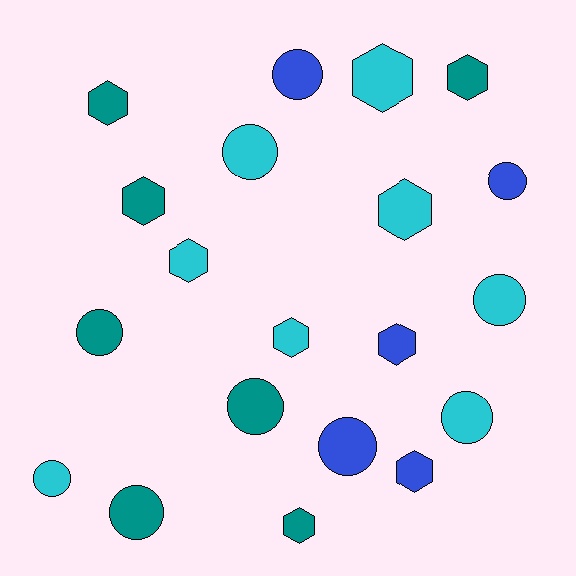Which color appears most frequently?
Cyan, with 8 objects.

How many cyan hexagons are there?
There are 4 cyan hexagons.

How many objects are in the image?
There are 20 objects.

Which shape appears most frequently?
Circle, with 10 objects.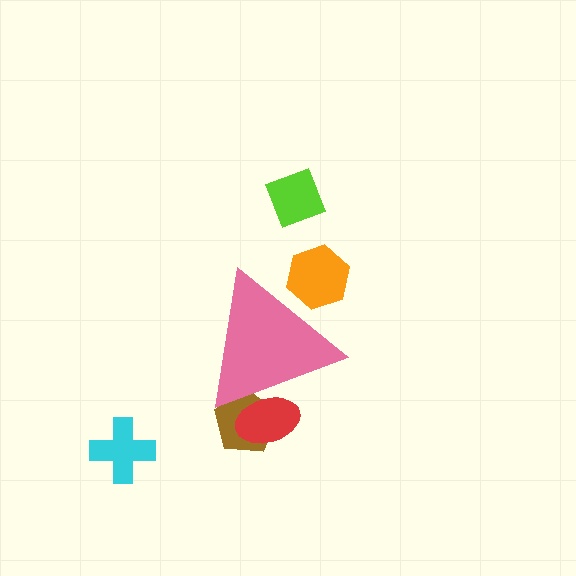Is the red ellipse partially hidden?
Yes, the red ellipse is partially hidden behind the pink triangle.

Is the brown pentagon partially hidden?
Yes, the brown pentagon is partially hidden behind the pink triangle.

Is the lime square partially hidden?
No, the lime square is fully visible.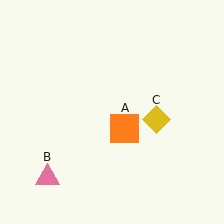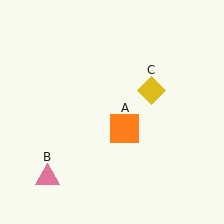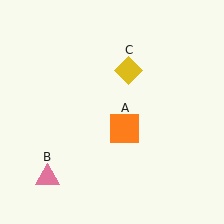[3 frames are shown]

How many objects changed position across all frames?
1 object changed position: yellow diamond (object C).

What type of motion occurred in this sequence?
The yellow diamond (object C) rotated counterclockwise around the center of the scene.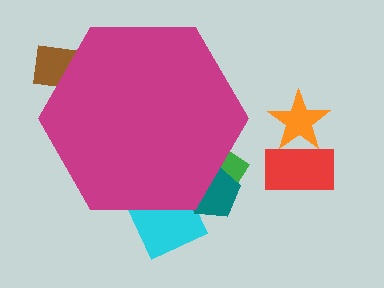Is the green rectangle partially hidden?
Yes, the green rectangle is partially hidden behind the magenta hexagon.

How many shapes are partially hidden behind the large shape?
4 shapes are partially hidden.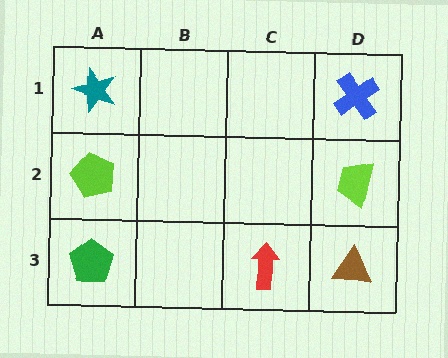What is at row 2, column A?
A lime pentagon.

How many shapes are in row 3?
3 shapes.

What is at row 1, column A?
A teal star.